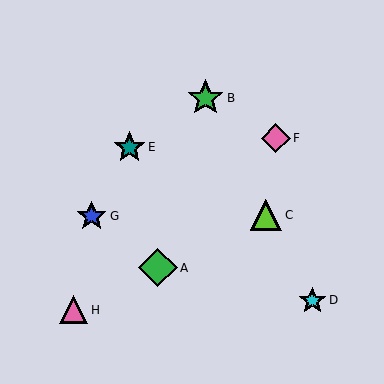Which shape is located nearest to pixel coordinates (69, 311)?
The pink triangle (labeled H) at (73, 310) is nearest to that location.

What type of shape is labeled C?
Shape C is a lime triangle.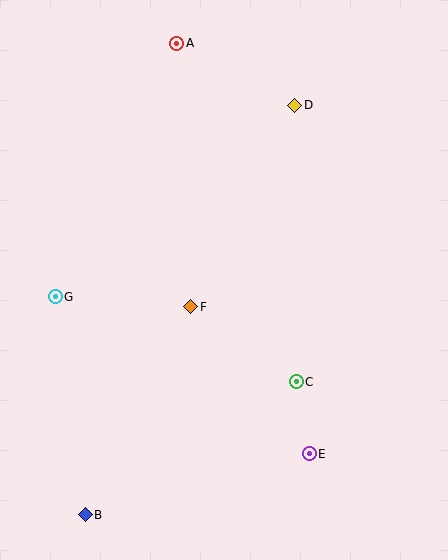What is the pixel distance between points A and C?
The distance between A and C is 359 pixels.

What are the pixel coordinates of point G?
Point G is at (55, 297).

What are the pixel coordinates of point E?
Point E is at (309, 454).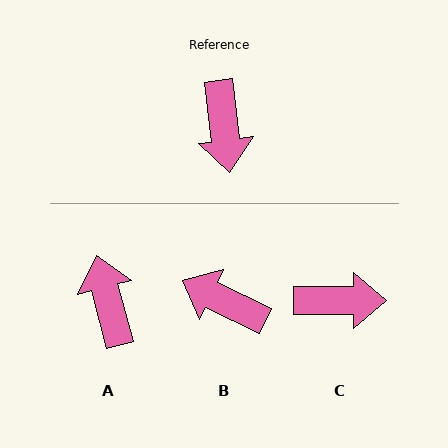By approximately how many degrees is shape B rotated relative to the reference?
Approximately 123 degrees clockwise.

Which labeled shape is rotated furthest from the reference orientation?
A, about 172 degrees away.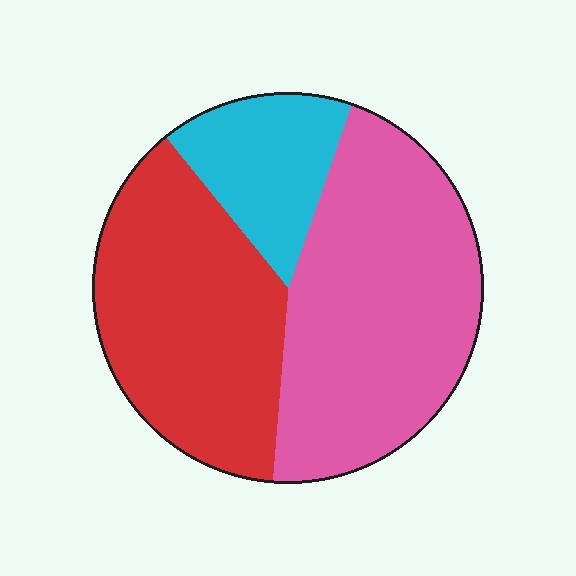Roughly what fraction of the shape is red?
Red takes up about three eighths (3/8) of the shape.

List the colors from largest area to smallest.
From largest to smallest: pink, red, cyan.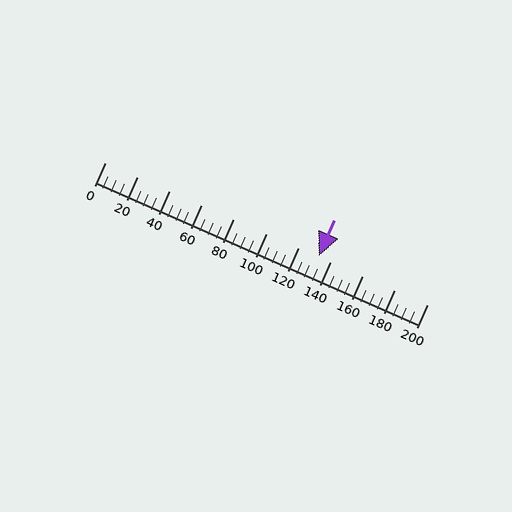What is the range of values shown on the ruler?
The ruler shows values from 0 to 200.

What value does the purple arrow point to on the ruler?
The purple arrow points to approximately 133.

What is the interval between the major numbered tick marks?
The major tick marks are spaced 20 units apart.